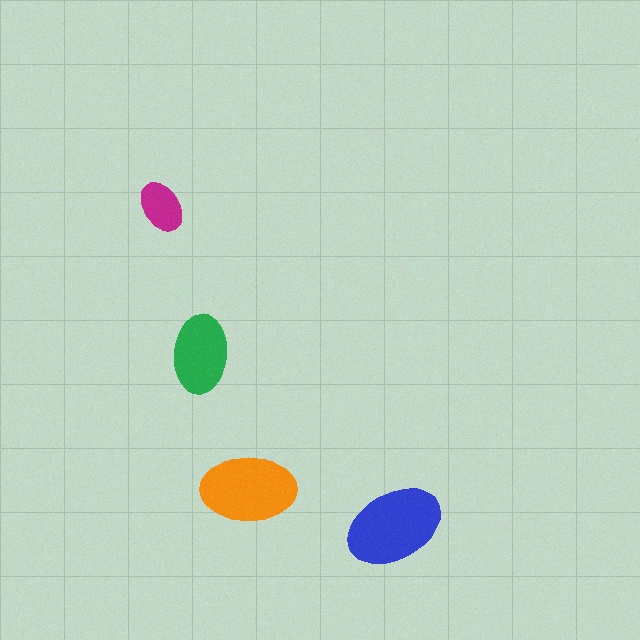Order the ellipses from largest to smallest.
the blue one, the orange one, the green one, the magenta one.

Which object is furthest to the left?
The magenta ellipse is leftmost.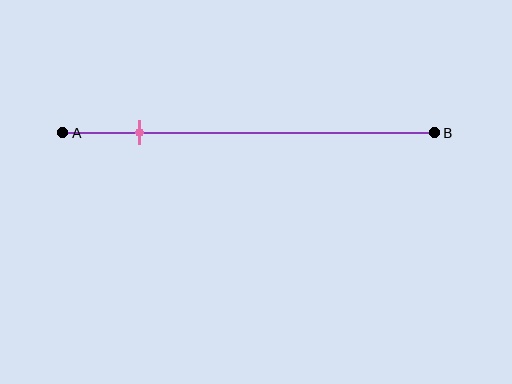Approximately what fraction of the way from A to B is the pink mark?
The pink mark is approximately 20% of the way from A to B.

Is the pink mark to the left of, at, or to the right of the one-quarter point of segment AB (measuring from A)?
The pink mark is to the left of the one-quarter point of segment AB.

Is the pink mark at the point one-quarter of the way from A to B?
No, the mark is at about 20% from A, not at the 25% one-quarter point.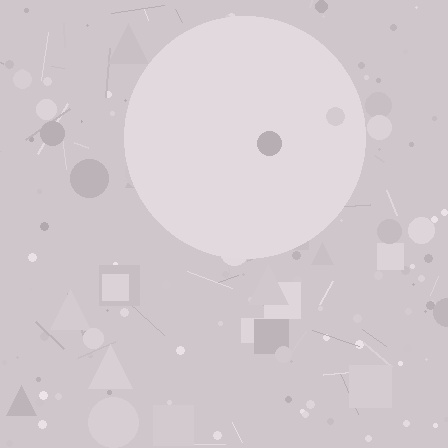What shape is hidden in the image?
A circle is hidden in the image.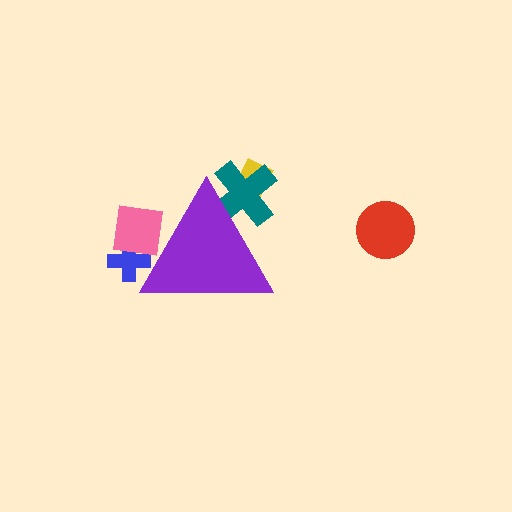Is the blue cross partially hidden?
Yes, the blue cross is partially hidden behind the purple triangle.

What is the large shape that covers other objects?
A purple triangle.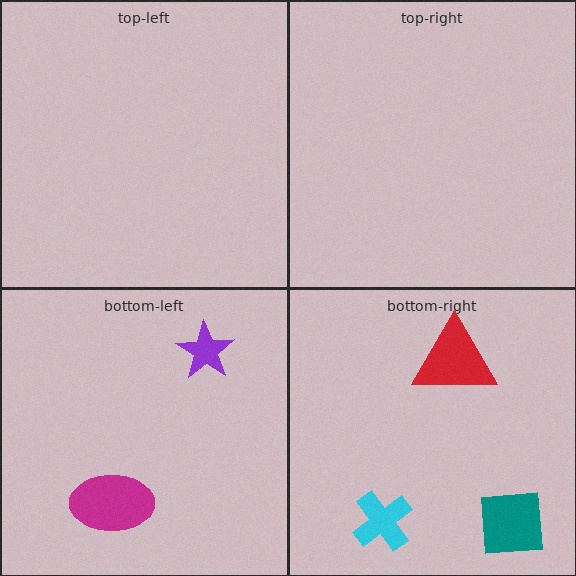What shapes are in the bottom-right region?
The teal square, the red triangle, the cyan cross.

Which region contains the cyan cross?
The bottom-right region.